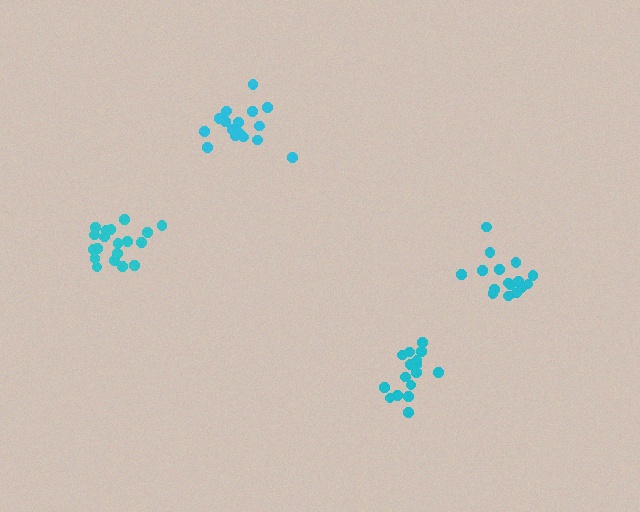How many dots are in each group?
Group 1: 16 dots, Group 2: 18 dots, Group 3: 16 dots, Group 4: 19 dots (69 total).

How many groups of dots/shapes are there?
There are 4 groups.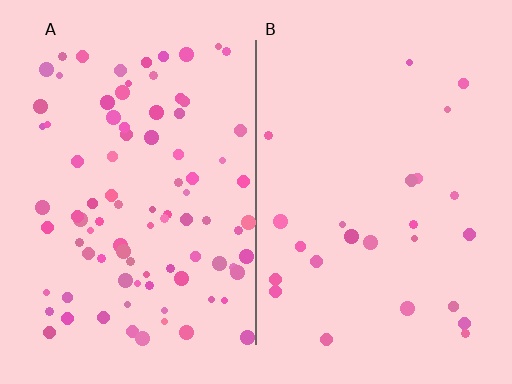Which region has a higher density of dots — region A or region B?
A (the left).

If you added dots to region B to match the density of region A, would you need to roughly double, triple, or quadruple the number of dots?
Approximately quadruple.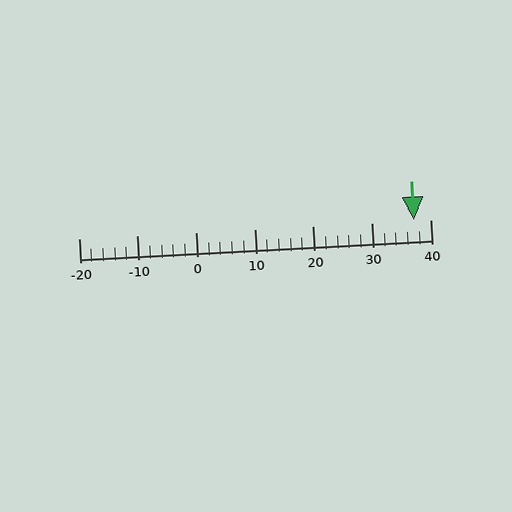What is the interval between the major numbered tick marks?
The major tick marks are spaced 10 units apart.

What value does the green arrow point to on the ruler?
The green arrow points to approximately 37.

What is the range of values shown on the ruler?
The ruler shows values from -20 to 40.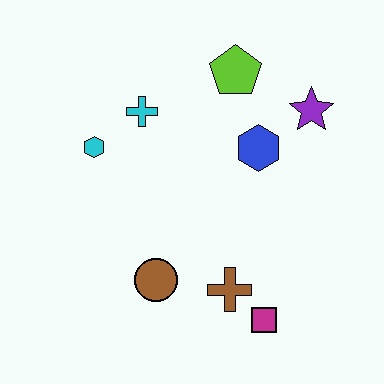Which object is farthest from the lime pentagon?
The magenta square is farthest from the lime pentagon.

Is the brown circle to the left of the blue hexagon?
Yes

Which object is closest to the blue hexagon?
The purple star is closest to the blue hexagon.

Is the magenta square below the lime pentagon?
Yes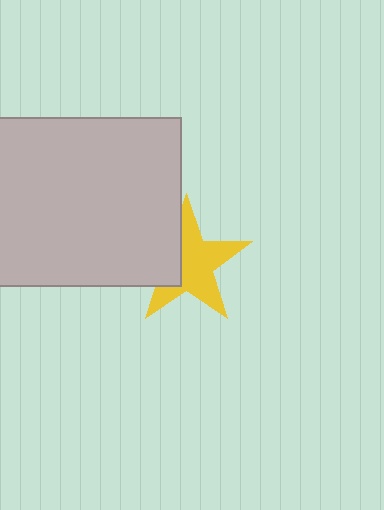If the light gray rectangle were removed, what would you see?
You would see the complete yellow star.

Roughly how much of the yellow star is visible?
Most of it is visible (roughly 68%).